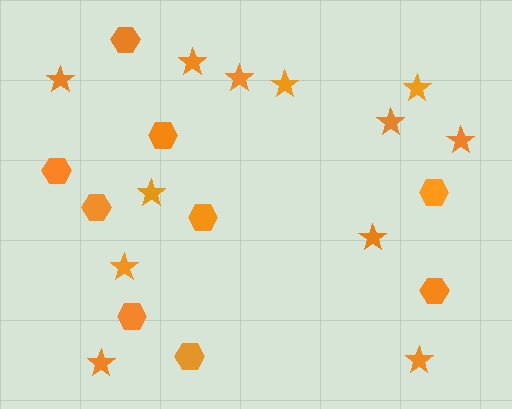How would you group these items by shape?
There are 2 groups: one group of stars (12) and one group of hexagons (9).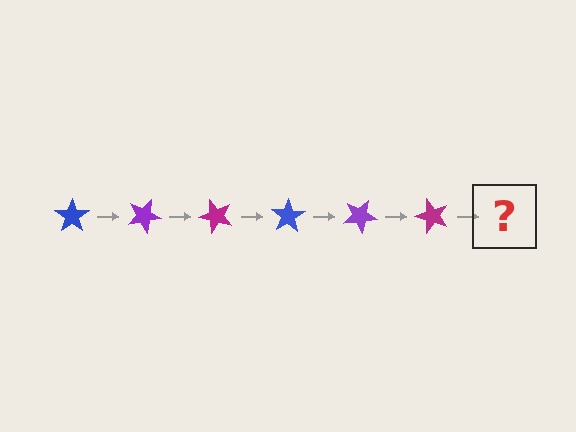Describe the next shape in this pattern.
It should be a blue star, rotated 150 degrees from the start.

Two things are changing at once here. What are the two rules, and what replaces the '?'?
The two rules are that it rotates 25 degrees each step and the color cycles through blue, purple, and magenta. The '?' should be a blue star, rotated 150 degrees from the start.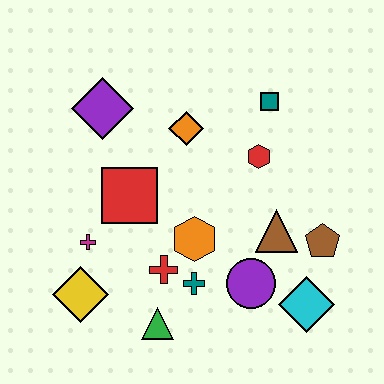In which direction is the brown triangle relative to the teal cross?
The brown triangle is to the right of the teal cross.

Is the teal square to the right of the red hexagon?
Yes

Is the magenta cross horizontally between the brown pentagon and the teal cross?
No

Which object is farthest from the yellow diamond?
The teal square is farthest from the yellow diamond.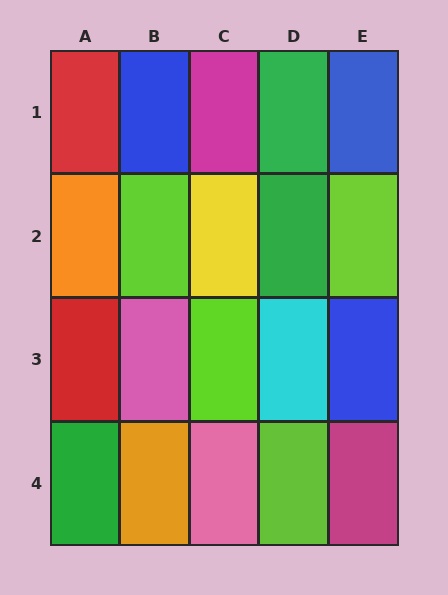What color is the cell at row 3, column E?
Blue.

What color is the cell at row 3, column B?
Pink.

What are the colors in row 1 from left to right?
Red, blue, magenta, green, blue.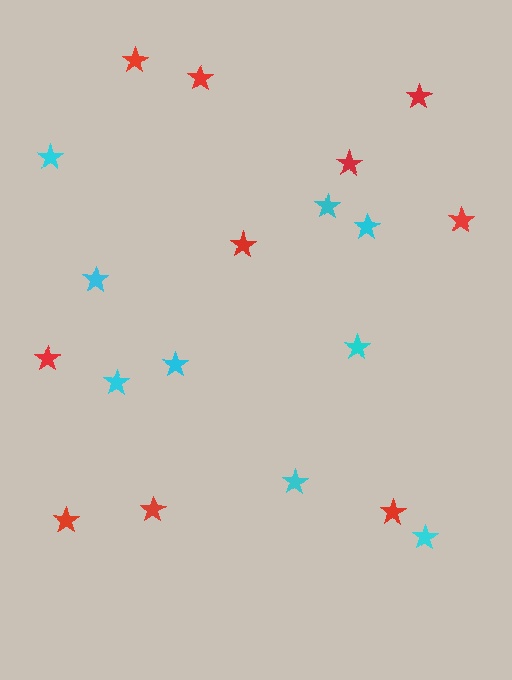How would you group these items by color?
There are 2 groups: one group of red stars (10) and one group of cyan stars (9).